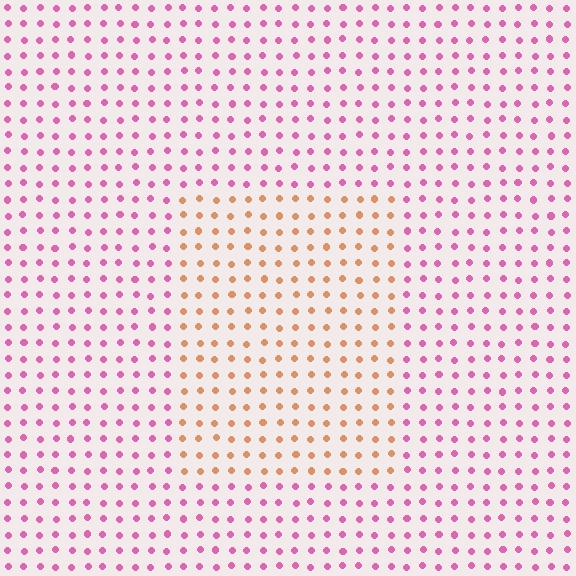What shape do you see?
I see a rectangle.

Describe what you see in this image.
The image is filled with small pink elements in a uniform arrangement. A rectangle-shaped region is visible where the elements are tinted to a slightly different hue, forming a subtle color boundary.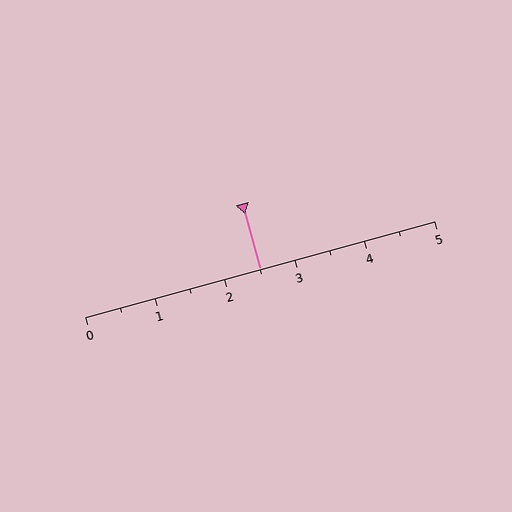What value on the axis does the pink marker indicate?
The marker indicates approximately 2.5.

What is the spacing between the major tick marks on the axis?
The major ticks are spaced 1 apart.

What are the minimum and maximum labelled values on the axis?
The axis runs from 0 to 5.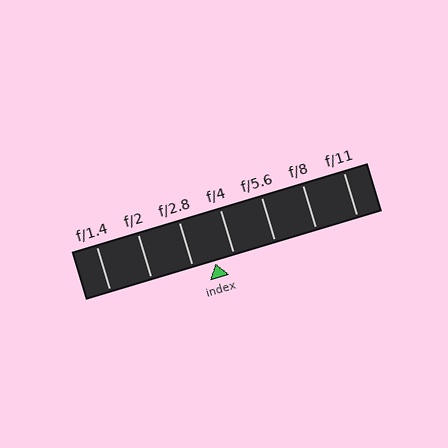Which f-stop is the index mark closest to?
The index mark is closest to f/4.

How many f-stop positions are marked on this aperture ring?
There are 7 f-stop positions marked.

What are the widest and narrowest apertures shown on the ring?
The widest aperture shown is f/1.4 and the narrowest is f/11.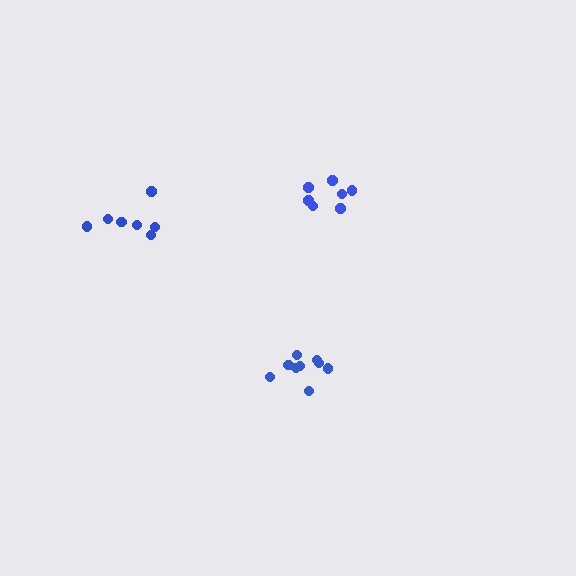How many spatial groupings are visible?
There are 3 spatial groupings.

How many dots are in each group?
Group 1: 9 dots, Group 2: 7 dots, Group 3: 7 dots (23 total).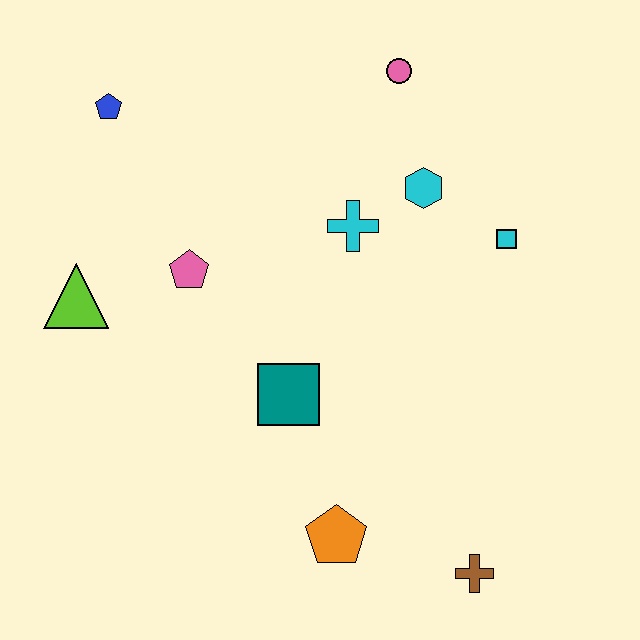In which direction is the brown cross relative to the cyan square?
The brown cross is below the cyan square.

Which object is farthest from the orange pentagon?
The blue pentagon is farthest from the orange pentagon.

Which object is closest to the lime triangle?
The pink pentagon is closest to the lime triangle.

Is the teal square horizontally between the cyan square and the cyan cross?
No